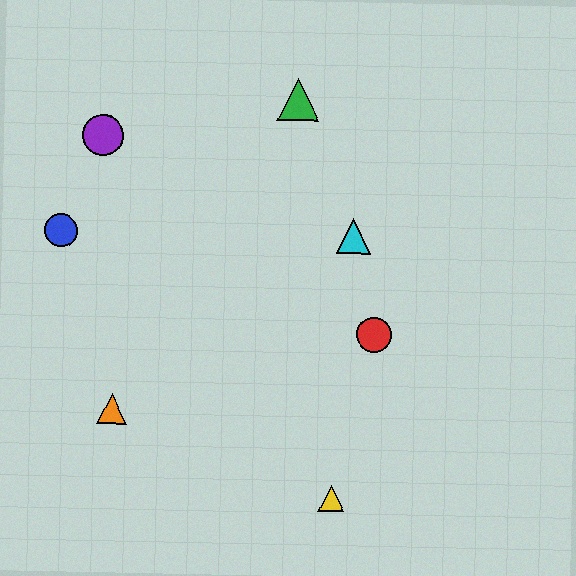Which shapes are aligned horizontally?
The blue circle, the cyan triangle are aligned horizontally.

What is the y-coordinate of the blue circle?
The blue circle is at y≈230.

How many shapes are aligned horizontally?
2 shapes (the blue circle, the cyan triangle) are aligned horizontally.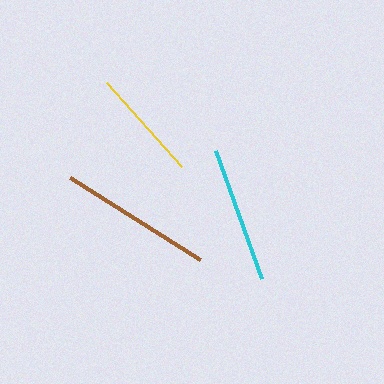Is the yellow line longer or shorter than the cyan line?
The cyan line is longer than the yellow line.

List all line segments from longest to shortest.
From longest to shortest: brown, cyan, yellow.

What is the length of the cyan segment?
The cyan segment is approximately 135 pixels long.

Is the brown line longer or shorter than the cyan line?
The brown line is longer than the cyan line.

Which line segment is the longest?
The brown line is the longest at approximately 154 pixels.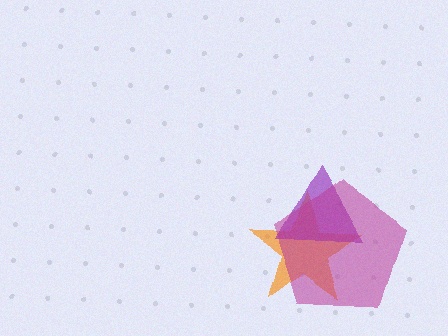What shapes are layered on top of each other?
The layered shapes are: an orange star, a purple triangle, a magenta pentagon.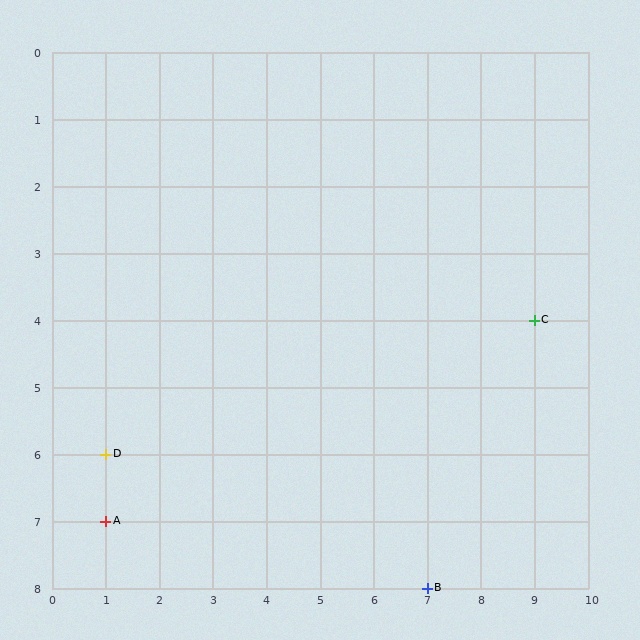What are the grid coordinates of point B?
Point B is at grid coordinates (7, 8).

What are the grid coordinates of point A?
Point A is at grid coordinates (1, 7).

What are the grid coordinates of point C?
Point C is at grid coordinates (9, 4).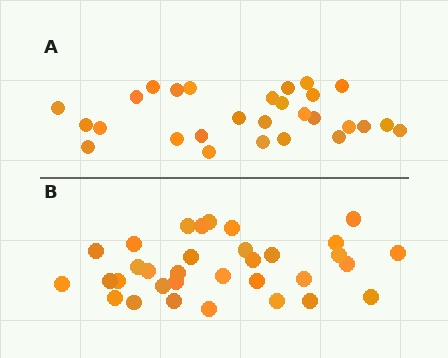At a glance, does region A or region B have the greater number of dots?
Region B (the bottom region) has more dots.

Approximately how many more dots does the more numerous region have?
Region B has about 5 more dots than region A.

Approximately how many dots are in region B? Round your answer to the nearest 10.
About 30 dots. (The exact count is 33, which rounds to 30.)